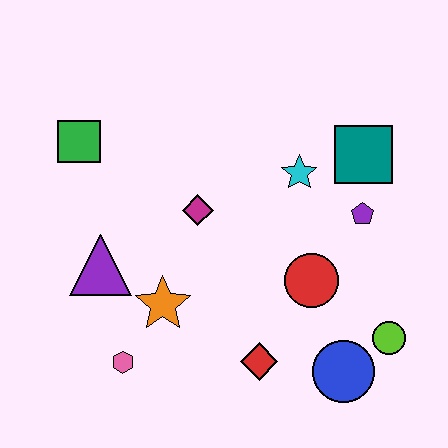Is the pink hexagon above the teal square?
No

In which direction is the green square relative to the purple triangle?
The green square is above the purple triangle.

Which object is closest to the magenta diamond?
The orange star is closest to the magenta diamond.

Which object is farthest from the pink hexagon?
The teal square is farthest from the pink hexagon.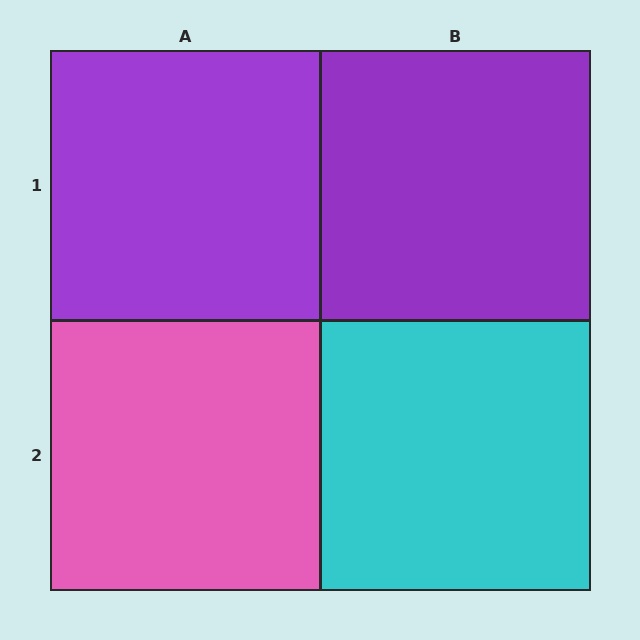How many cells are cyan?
1 cell is cyan.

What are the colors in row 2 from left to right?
Pink, cyan.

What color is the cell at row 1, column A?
Purple.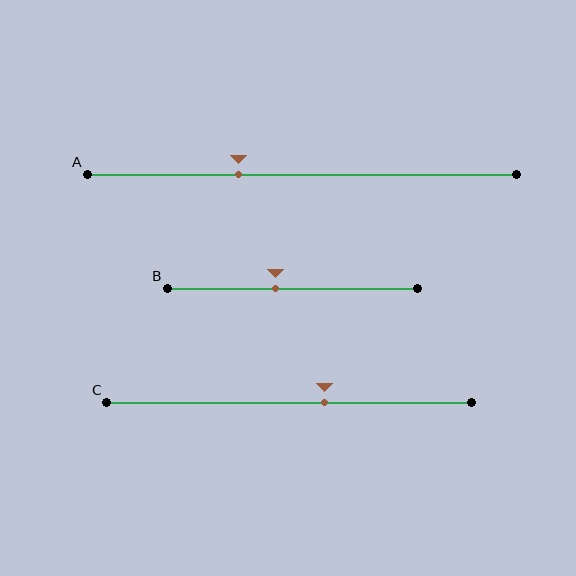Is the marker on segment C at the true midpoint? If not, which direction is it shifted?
No, the marker on segment C is shifted to the right by about 10% of the segment length.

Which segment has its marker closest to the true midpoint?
Segment B has its marker closest to the true midpoint.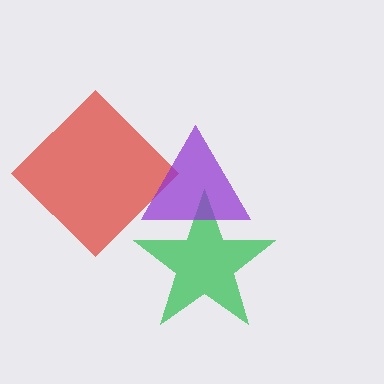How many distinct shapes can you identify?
There are 3 distinct shapes: a green star, a red diamond, a purple triangle.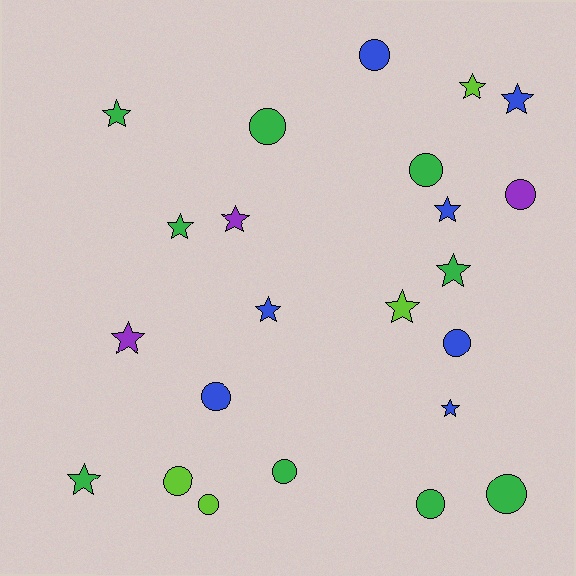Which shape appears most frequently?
Star, with 12 objects.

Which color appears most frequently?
Green, with 9 objects.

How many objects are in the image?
There are 23 objects.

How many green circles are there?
There are 5 green circles.